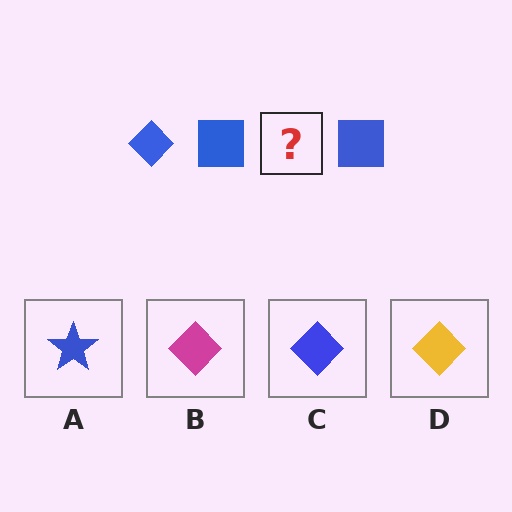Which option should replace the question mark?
Option C.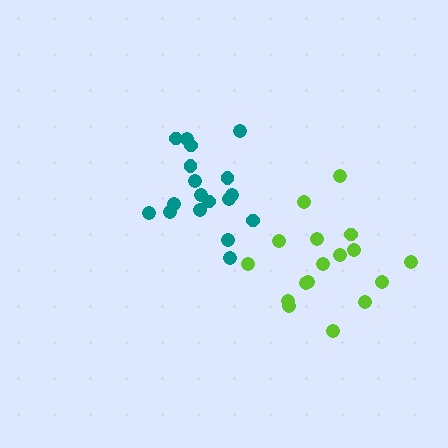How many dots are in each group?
Group 1: 18 dots, Group 2: 17 dots (35 total).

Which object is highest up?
The teal cluster is topmost.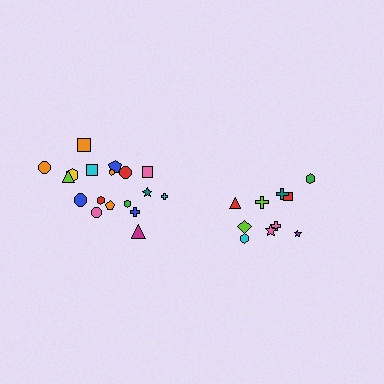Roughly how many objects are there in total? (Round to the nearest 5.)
Roughly 30 objects in total.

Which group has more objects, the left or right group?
The left group.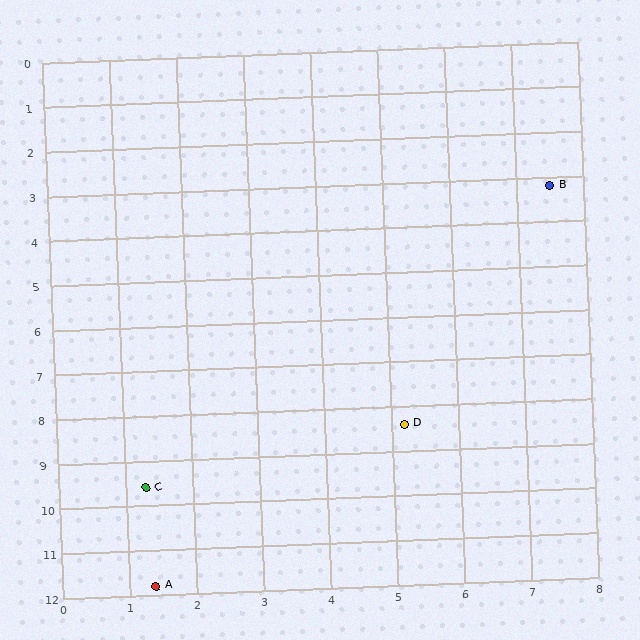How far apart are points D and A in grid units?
Points D and A are about 5.1 grid units apart.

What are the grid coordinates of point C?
Point C is at approximately (1.3, 9.6).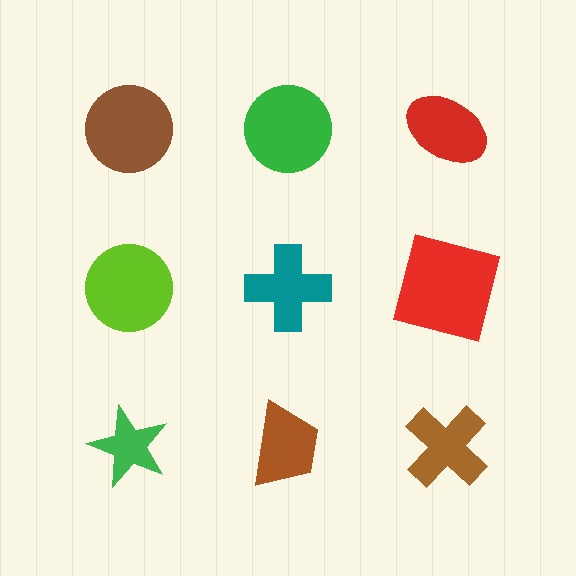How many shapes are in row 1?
3 shapes.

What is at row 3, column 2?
A brown trapezoid.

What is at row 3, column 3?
A brown cross.